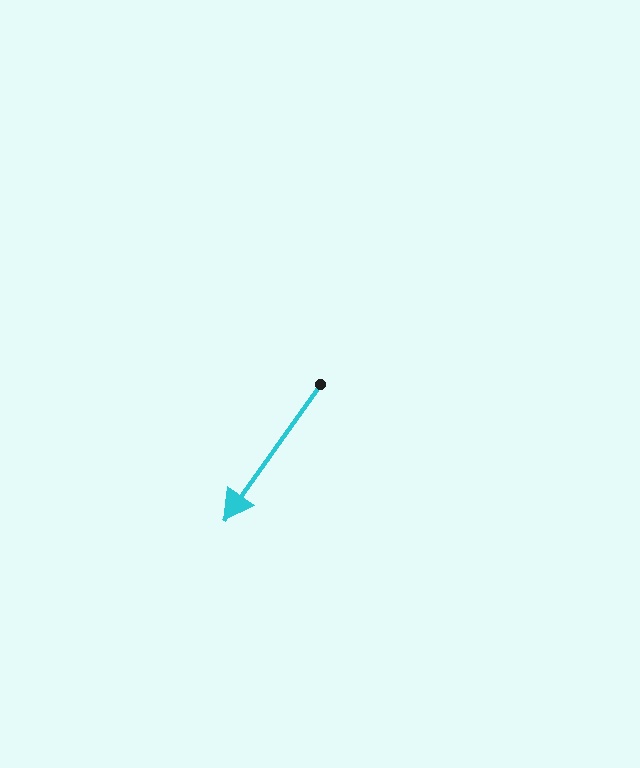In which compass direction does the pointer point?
Southwest.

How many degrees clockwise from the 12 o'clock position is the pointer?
Approximately 215 degrees.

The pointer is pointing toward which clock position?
Roughly 7 o'clock.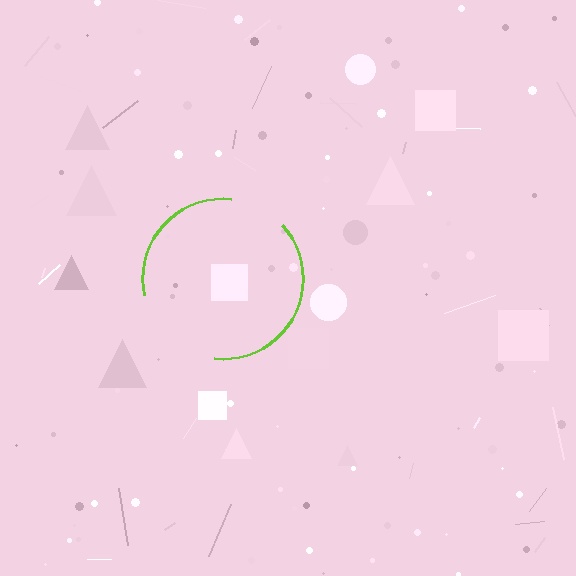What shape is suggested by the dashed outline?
The dashed outline suggests a circle.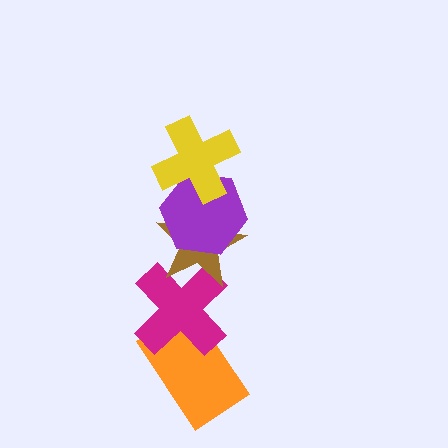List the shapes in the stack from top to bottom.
From top to bottom: the yellow cross, the purple hexagon, the brown star, the magenta cross, the orange rectangle.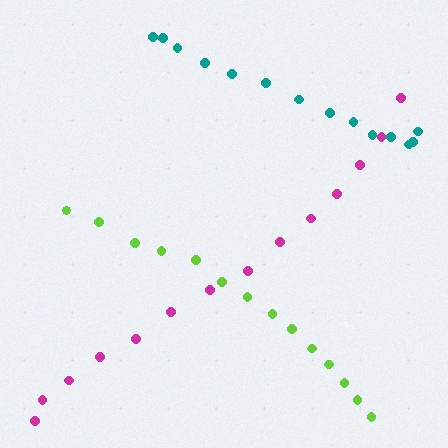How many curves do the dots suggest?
There are 3 distinct paths.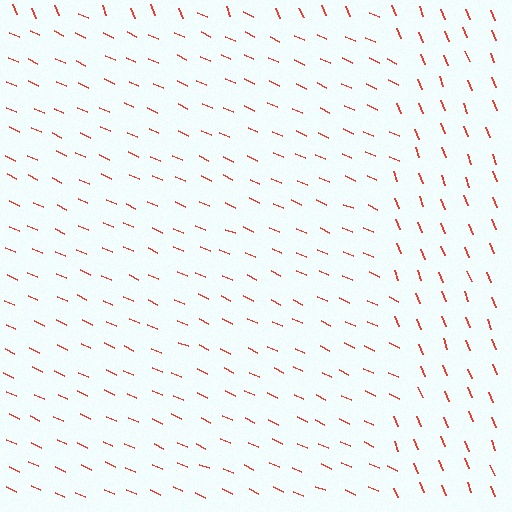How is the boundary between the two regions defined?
The boundary is defined purely by a change in line orientation (approximately 45 degrees difference). All lines are the same color and thickness.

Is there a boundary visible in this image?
Yes, there is a texture boundary formed by a change in line orientation.